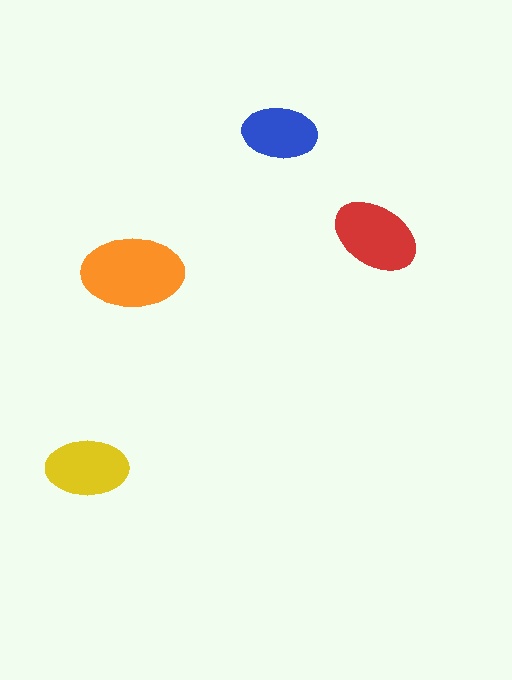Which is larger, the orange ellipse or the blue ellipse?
The orange one.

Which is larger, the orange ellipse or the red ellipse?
The orange one.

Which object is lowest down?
The yellow ellipse is bottommost.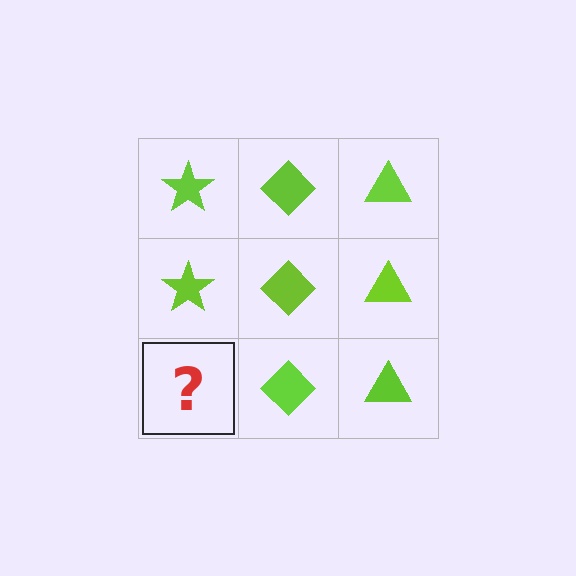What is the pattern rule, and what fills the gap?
The rule is that each column has a consistent shape. The gap should be filled with a lime star.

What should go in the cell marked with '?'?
The missing cell should contain a lime star.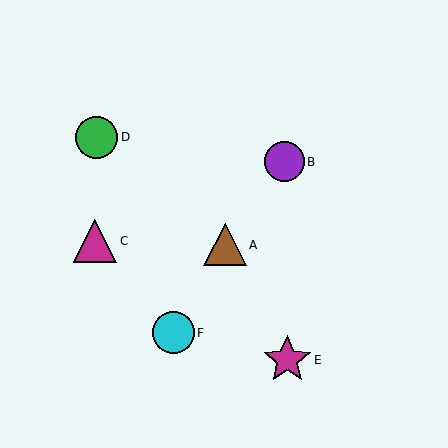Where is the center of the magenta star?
The center of the magenta star is at (287, 360).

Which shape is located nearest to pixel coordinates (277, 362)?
The magenta star (labeled E) at (287, 360) is nearest to that location.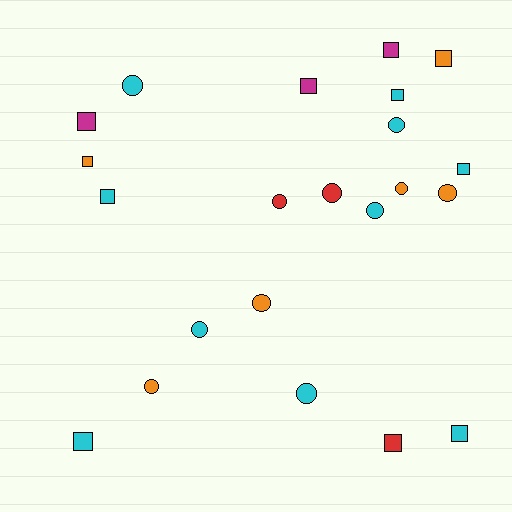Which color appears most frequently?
Cyan, with 10 objects.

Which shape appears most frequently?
Square, with 11 objects.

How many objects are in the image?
There are 22 objects.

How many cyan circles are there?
There are 5 cyan circles.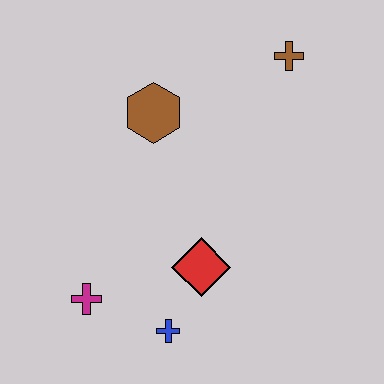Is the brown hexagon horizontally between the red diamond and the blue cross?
No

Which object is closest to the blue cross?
The red diamond is closest to the blue cross.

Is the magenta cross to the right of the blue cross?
No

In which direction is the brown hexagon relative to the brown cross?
The brown hexagon is to the left of the brown cross.